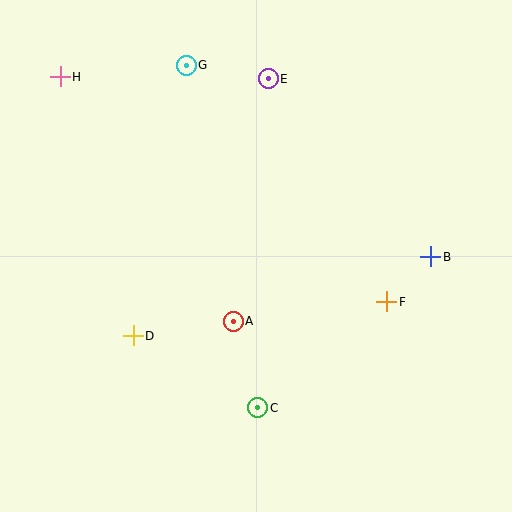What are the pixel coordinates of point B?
Point B is at (431, 257).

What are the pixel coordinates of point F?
Point F is at (387, 302).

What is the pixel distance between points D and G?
The distance between D and G is 276 pixels.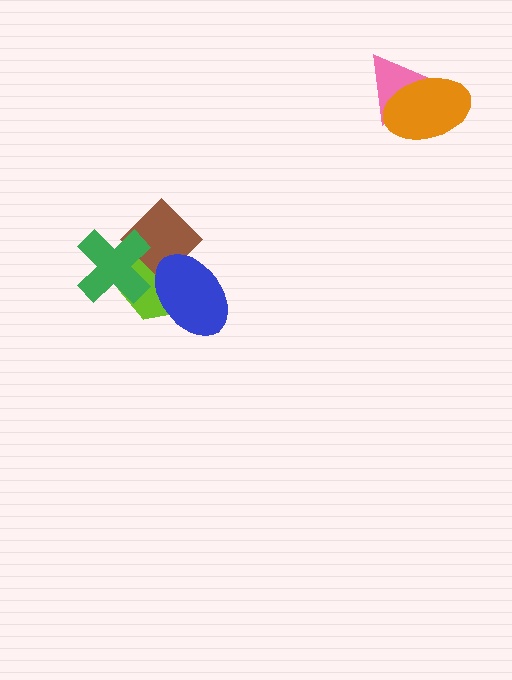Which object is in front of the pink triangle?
The orange ellipse is in front of the pink triangle.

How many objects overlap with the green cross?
2 objects overlap with the green cross.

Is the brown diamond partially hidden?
Yes, it is partially covered by another shape.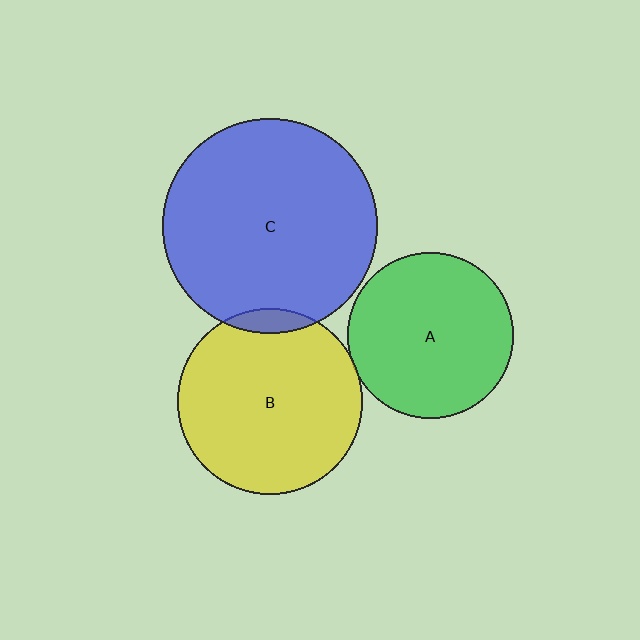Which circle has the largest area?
Circle C (blue).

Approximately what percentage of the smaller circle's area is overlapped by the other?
Approximately 5%.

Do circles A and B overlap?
Yes.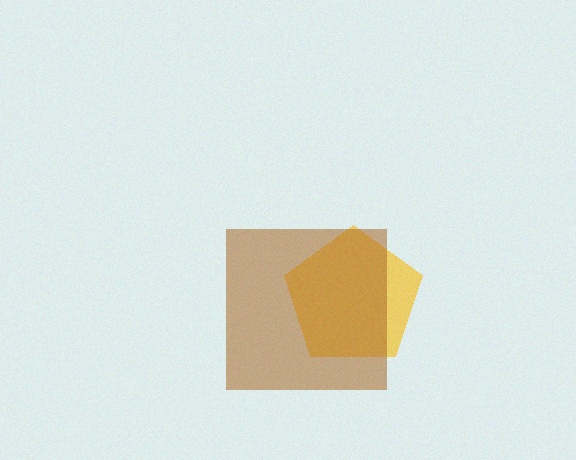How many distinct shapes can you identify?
There are 2 distinct shapes: a yellow pentagon, a brown square.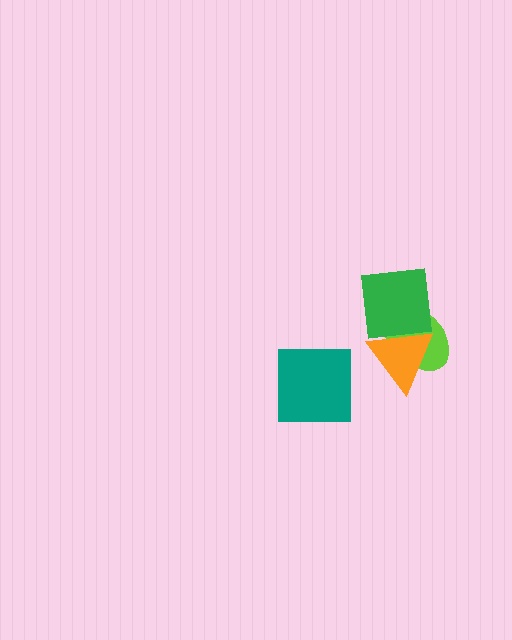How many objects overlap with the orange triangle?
2 objects overlap with the orange triangle.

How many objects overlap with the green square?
2 objects overlap with the green square.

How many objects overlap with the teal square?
0 objects overlap with the teal square.